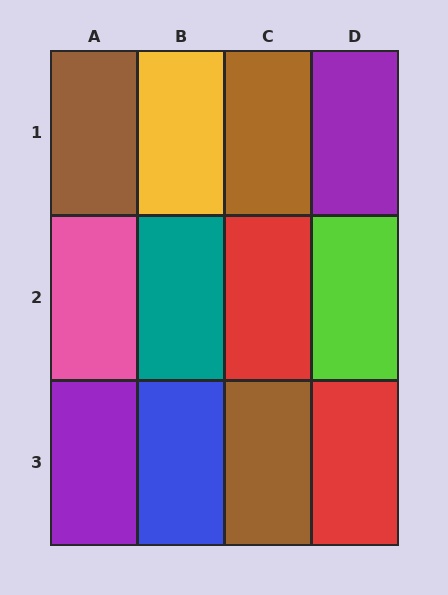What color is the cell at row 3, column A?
Purple.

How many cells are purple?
2 cells are purple.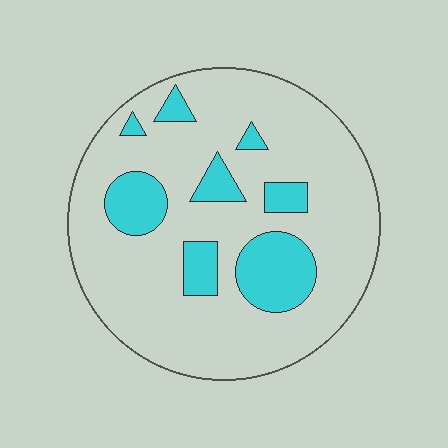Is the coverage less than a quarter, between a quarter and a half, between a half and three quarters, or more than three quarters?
Less than a quarter.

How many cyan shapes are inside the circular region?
8.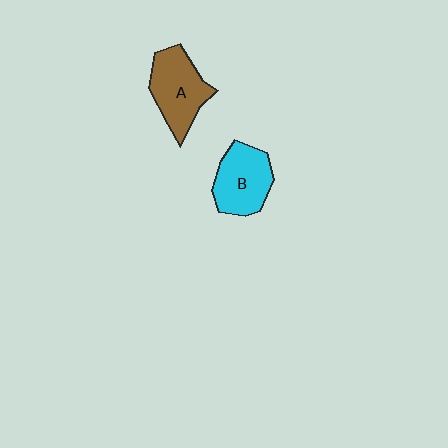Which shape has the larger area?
Shape A (brown).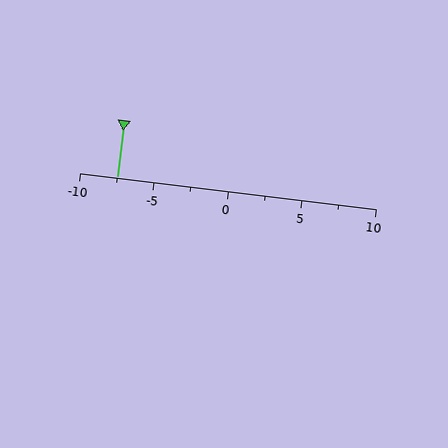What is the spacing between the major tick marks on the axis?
The major ticks are spaced 5 apart.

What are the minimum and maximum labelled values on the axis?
The axis runs from -10 to 10.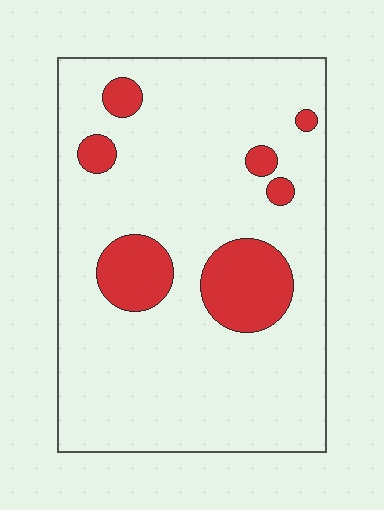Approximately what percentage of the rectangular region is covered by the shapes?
Approximately 15%.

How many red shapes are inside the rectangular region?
7.